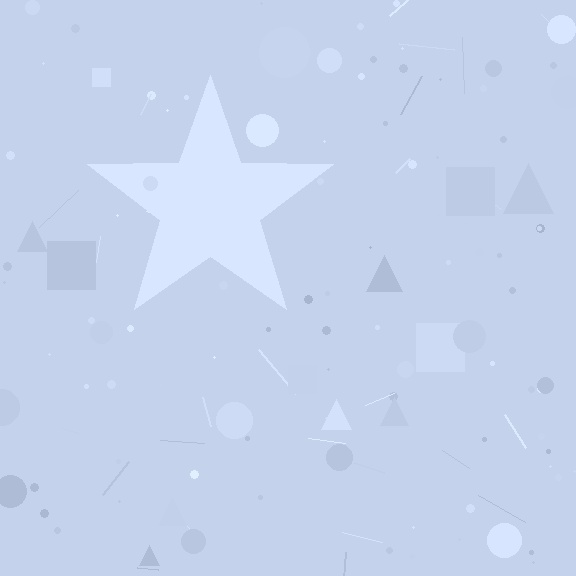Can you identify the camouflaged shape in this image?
The camouflaged shape is a star.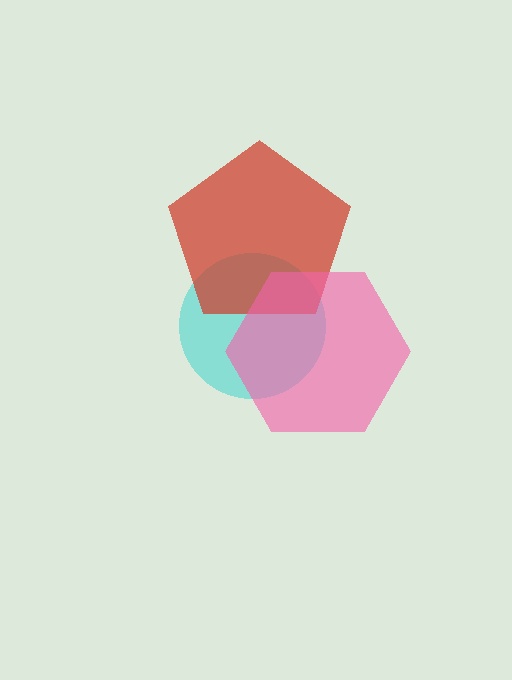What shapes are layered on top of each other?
The layered shapes are: a cyan circle, a red pentagon, a pink hexagon.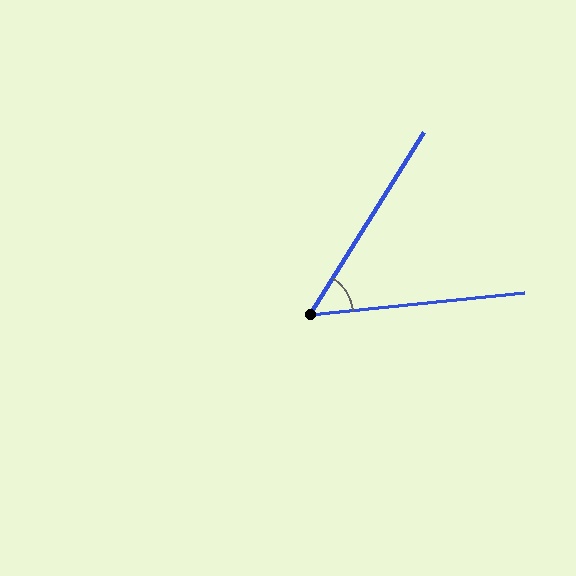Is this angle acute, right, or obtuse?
It is acute.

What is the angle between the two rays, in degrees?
Approximately 52 degrees.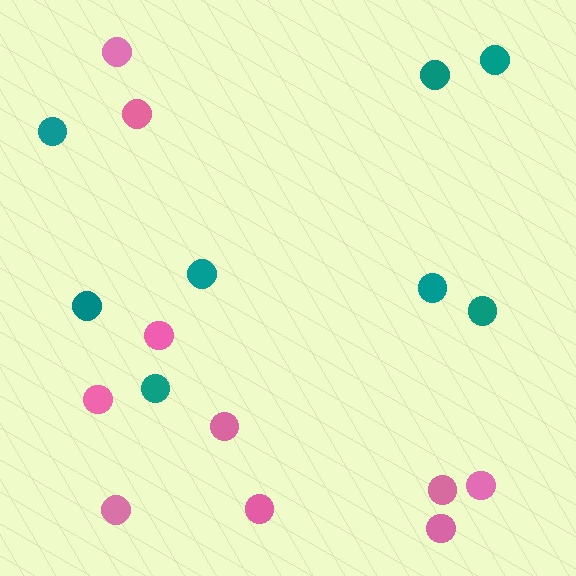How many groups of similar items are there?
There are 2 groups: one group of teal circles (8) and one group of pink circles (10).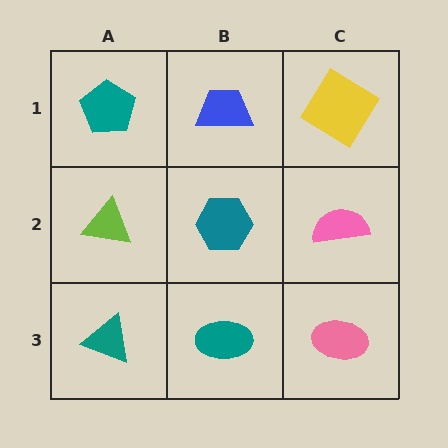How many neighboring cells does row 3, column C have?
2.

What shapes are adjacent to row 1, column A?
A lime triangle (row 2, column A), a blue trapezoid (row 1, column B).